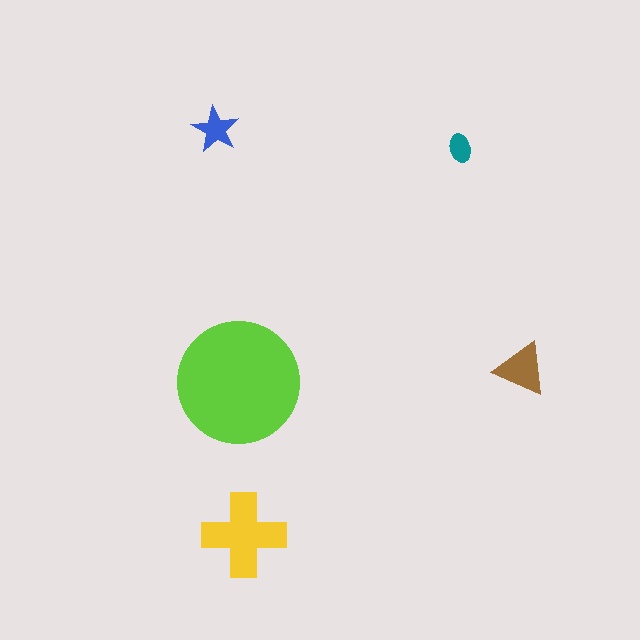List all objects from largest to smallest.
The lime circle, the yellow cross, the brown triangle, the blue star, the teal ellipse.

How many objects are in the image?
There are 5 objects in the image.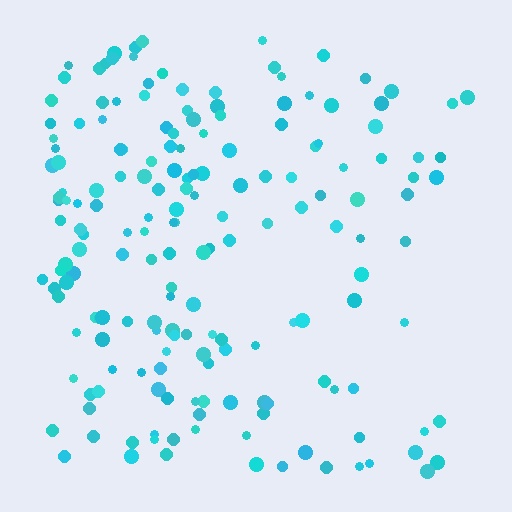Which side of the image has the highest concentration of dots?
The left.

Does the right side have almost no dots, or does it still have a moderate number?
Still a moderate number, just noticeably fewer than the left.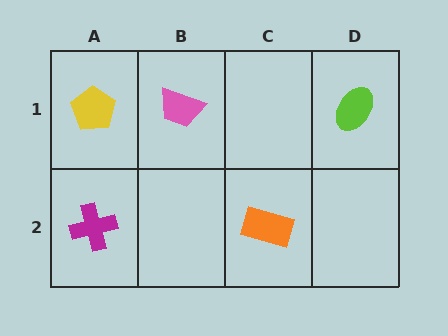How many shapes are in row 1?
3 shapes.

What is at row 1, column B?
A pink trapezoid.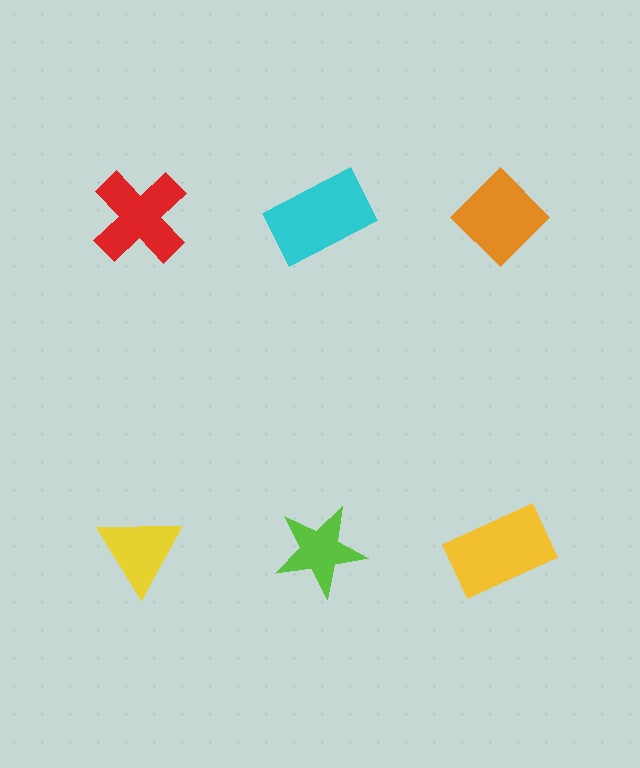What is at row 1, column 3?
An orange diamond.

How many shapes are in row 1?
3 shapes.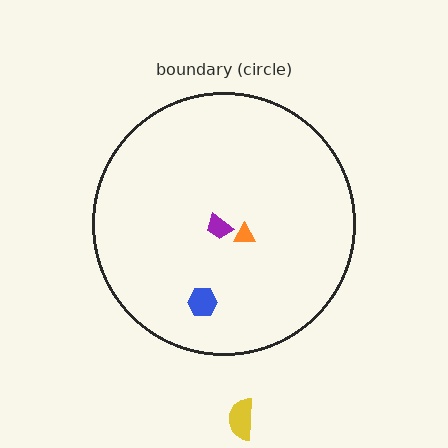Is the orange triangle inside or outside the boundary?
Inside.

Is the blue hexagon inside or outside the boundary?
Inside.